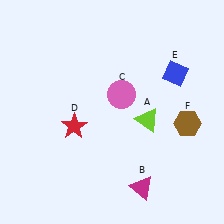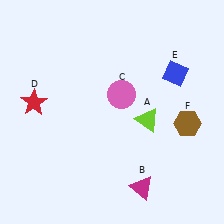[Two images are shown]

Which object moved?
The red star (D) moved left.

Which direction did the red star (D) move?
The red star (D) moved left.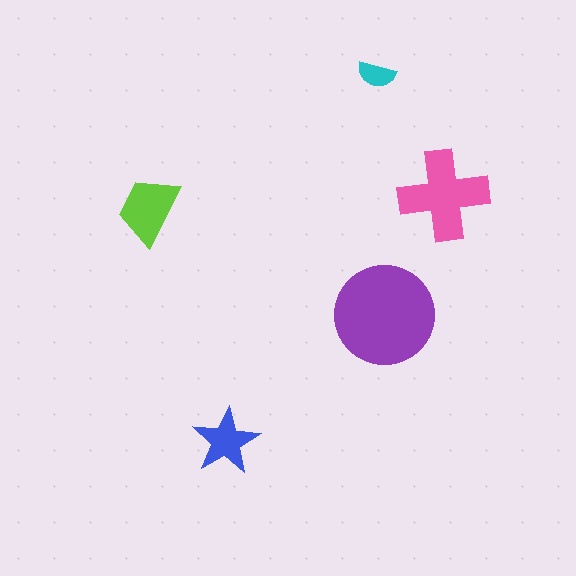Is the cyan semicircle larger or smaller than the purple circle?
Smaller.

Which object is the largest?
The purple circle.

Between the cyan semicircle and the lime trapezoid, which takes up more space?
The lime trapezoid.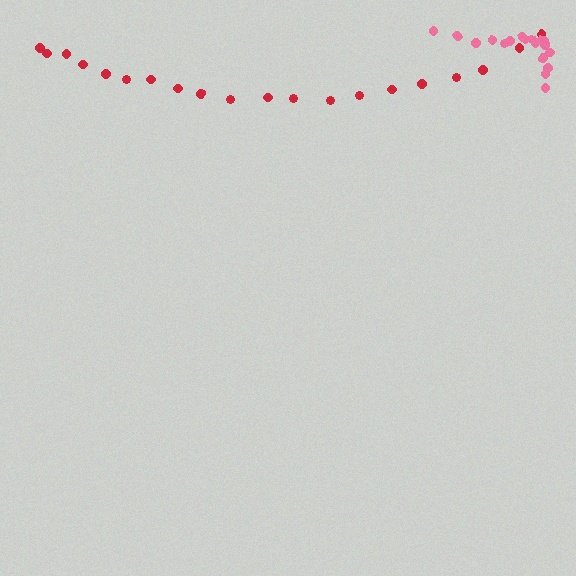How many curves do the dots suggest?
There are 2 distinct paths.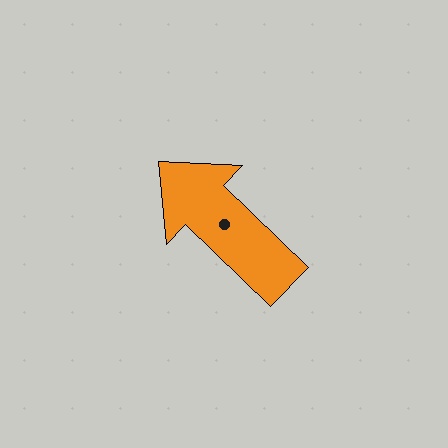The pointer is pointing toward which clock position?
Roughly 10 o'clock.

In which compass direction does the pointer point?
Northwest.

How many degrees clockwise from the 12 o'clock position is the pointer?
Approximately 314 degrees.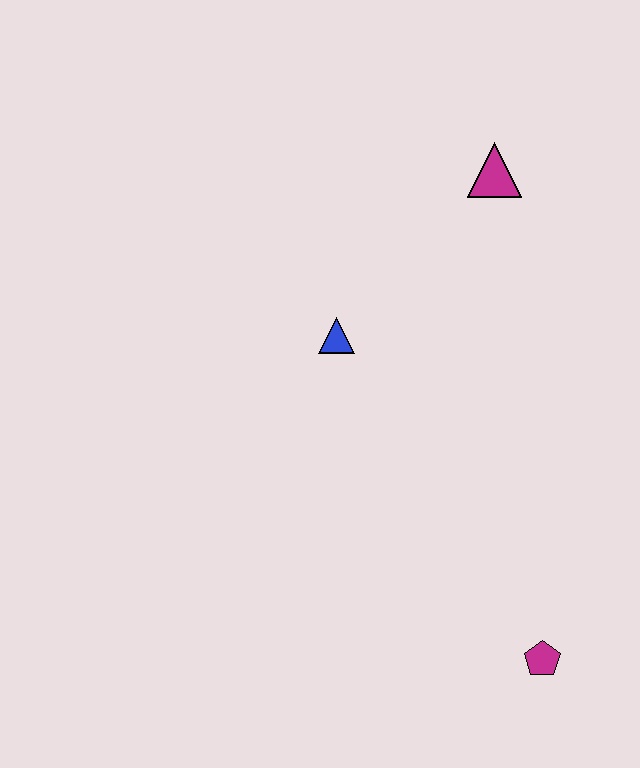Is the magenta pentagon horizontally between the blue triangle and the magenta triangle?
No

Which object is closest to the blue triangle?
The magenta triangle is closest to the blue triangle.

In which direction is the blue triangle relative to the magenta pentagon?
The blue triangle is above the magenta pentagon.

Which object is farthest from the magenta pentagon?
The magenta triangle is farthest from the magenta pentagon.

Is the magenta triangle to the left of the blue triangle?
No